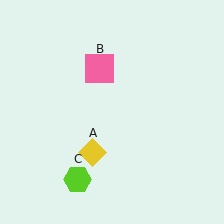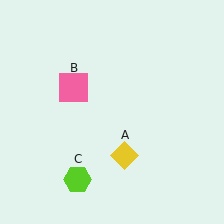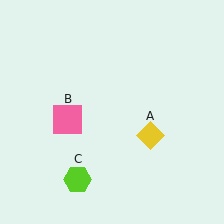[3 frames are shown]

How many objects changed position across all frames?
2 objects changed position: yellow diamond (object A), pink square (object B).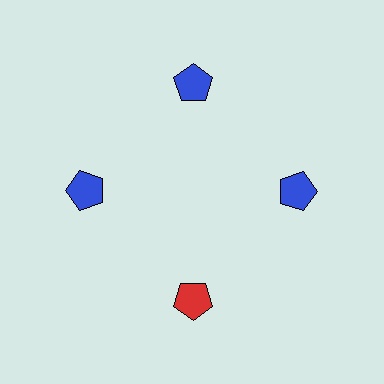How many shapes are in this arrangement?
There are 4 shapes arranged in a ring pattern.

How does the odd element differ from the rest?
It has a different color: red instead of blue.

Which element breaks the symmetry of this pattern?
The red pentagon at roughly the 6 o'clock position breaks the symmetry. All other shapes are blue pentagons.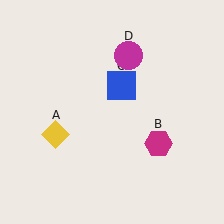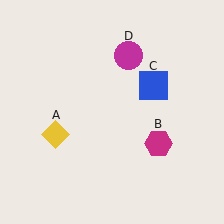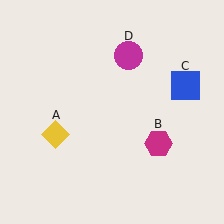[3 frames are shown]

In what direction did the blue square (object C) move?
The blue square (object C) moved right.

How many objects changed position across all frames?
1 object changed position: blue square (object C).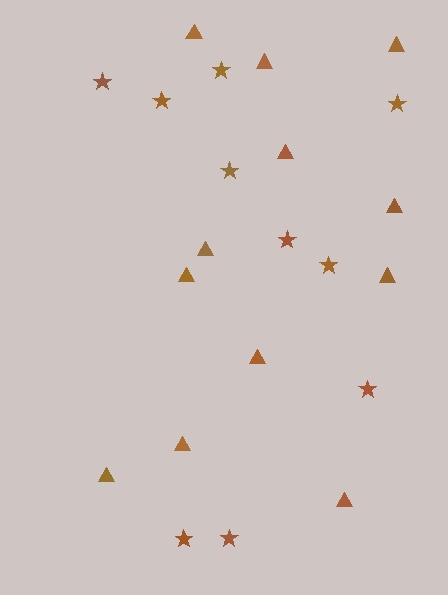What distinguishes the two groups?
There are 2 groups: one group of stars (10) and one group of triangles (12).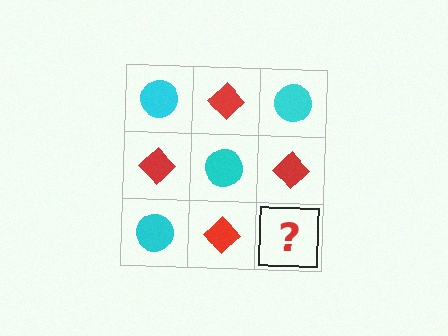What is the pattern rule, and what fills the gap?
The rule is that it alternates cyan circle and red diamond in a checkerboard pattern. The gap should be filled with a cyan circle.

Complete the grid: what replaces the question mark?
The question mark should be replaced with a cyan circle.